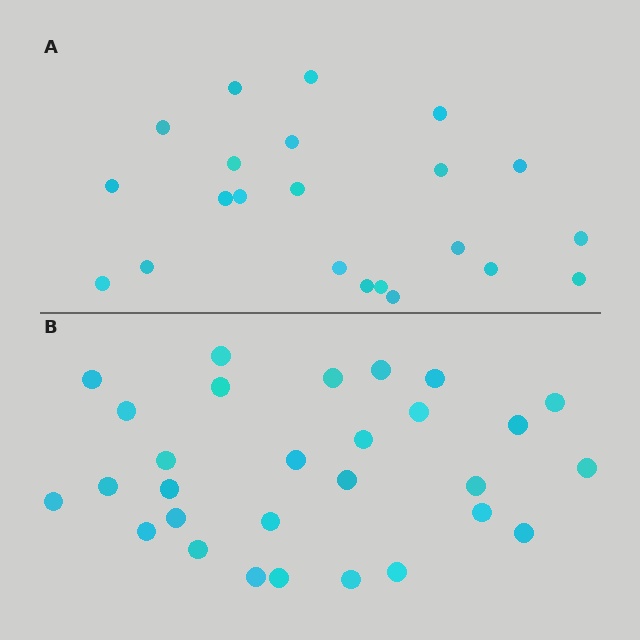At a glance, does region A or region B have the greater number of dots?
Region B (the bottom region) has more dots.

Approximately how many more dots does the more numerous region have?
Region B has roughly 8 or so more dots than region A.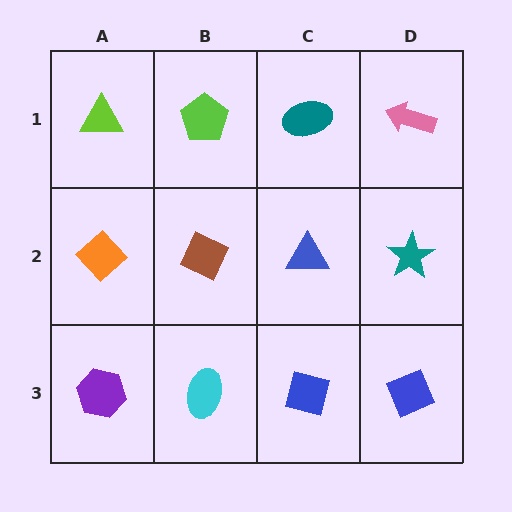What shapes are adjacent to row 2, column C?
A teal ellipse (row 1, column C), a blue square (row 3, column C), a brown diamond (row 2, column B), a teal star (row 2, column D).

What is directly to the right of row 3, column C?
A blue diamond.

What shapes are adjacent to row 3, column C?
A blue triangle (row 2, column C), a cyan ellipse (row 3, column B), a blue diamond (row 3, column D).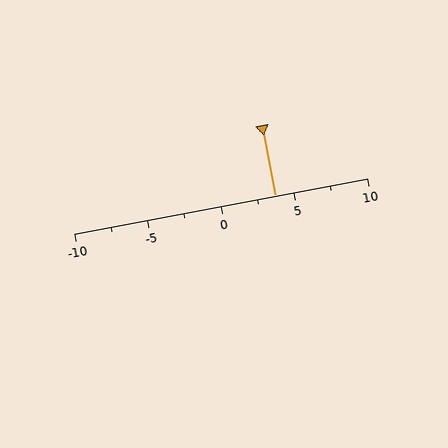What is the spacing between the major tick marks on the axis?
The major ticks are spaced 5 apart.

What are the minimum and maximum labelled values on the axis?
The axis runs from -10 to 10.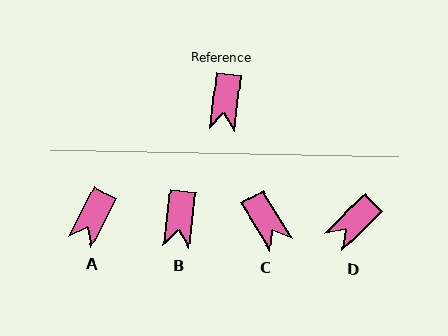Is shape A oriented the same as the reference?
No, it is off by about 20 degrees.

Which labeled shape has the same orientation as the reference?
B.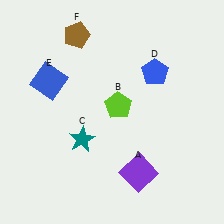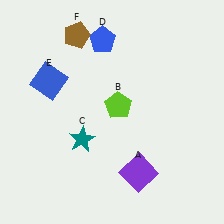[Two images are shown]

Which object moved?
The blue pentagon (D) moved left.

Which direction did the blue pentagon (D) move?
The blue pentagon (D) moved left.